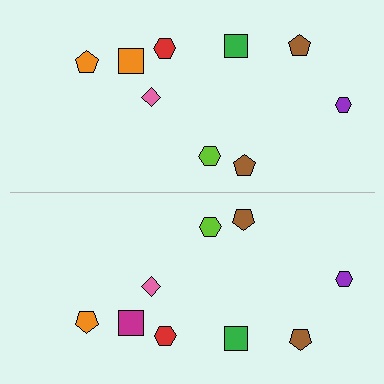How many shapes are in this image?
There are 18 shapes in this image.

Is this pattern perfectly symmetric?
No, the pattern is not perfectly symmetric. The magenta square on the bottom side breaks the symmetry — its mirror counterpart is orange.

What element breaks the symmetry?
The magenta square on the bottom side breaks the symmetry — its mirror counterpart is orange.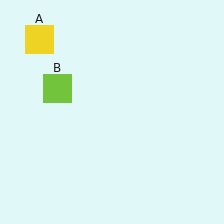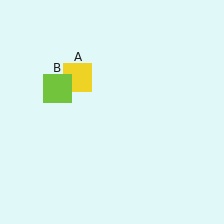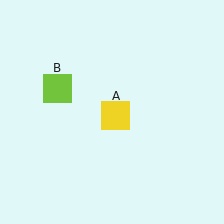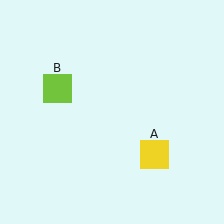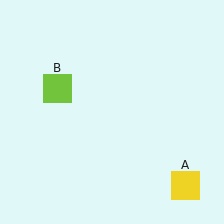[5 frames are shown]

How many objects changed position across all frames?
1 object changed position: yellow square (object A).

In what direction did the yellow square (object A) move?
The yellow square (object A) moved down and to the right.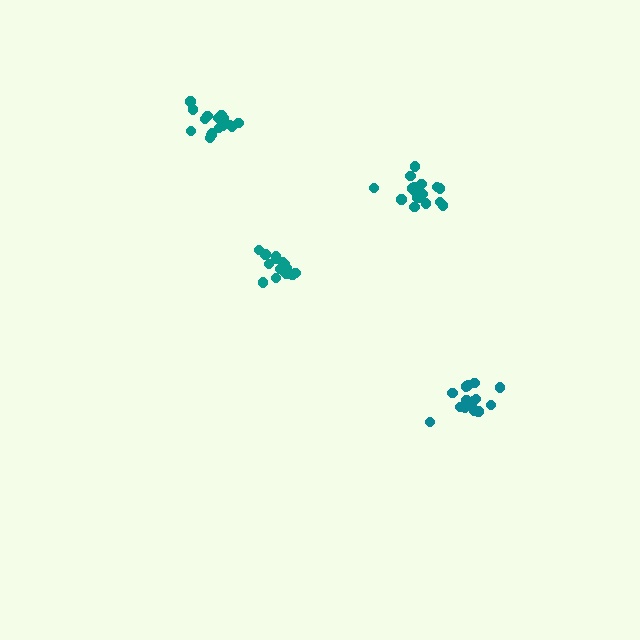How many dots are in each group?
Group 1: 15 dots, Group 2: 18 dots, Group 3: 16 dots, Group 4: 16 dots (65 total).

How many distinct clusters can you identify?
There are 4 distinct clusters.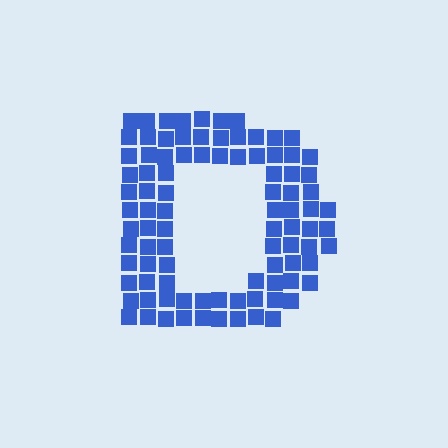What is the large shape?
The large shape is the letter D.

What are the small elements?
The small elements are squares.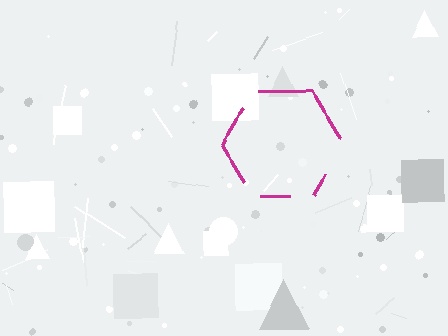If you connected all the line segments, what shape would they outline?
They would outline a hexagon.